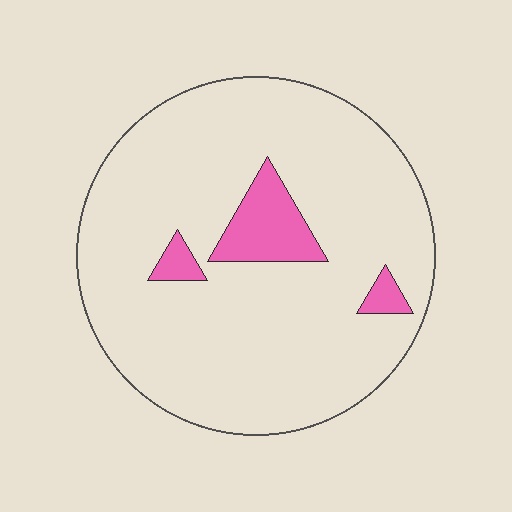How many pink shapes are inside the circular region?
3.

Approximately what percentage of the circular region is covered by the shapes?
Approximately 10%.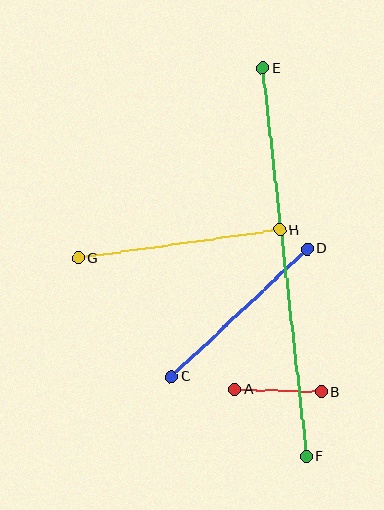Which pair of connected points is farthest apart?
Points E and F are farthest apart.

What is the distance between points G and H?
The distance is approximately 203 pixels.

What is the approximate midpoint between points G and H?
The midpoint is at approximately (179, 244) pixels.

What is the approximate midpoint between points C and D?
The midpoint is at approximately (239, 313) pixels.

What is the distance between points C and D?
The distance is approximately 187 pixels.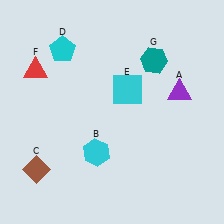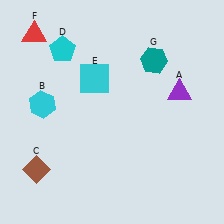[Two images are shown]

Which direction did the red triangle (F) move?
The red triangle (F) moved up.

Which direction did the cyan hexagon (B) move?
The cyan hexagon (B) moved left.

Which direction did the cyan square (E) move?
The cyan square (E) moved left.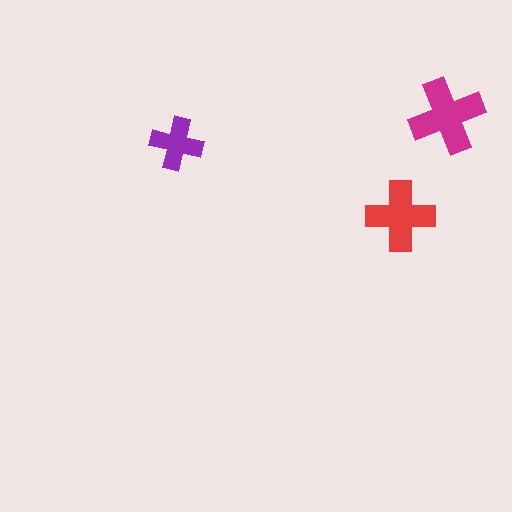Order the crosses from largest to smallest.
the magenta one, the red one, the purple one.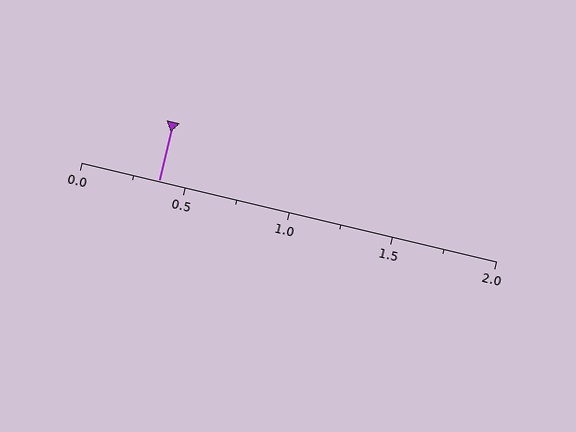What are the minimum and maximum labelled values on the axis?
The axis runs from 0.0 to 2.0.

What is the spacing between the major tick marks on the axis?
The major ticks are spaced 0.5 apart.